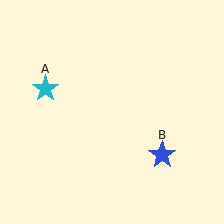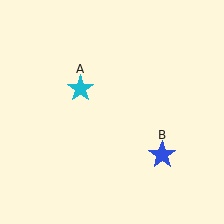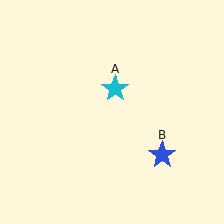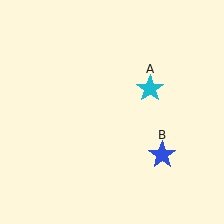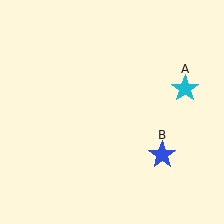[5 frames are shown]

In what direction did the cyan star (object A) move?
The cyan star (object A) moved right.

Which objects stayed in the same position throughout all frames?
Blue star (object B) remained stationary.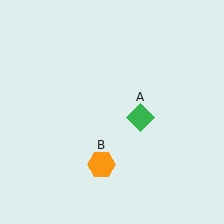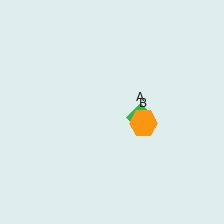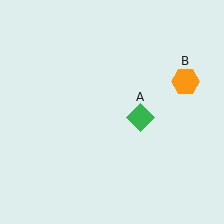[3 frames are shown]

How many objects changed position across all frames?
1 object changed position: orange hexagon (object B).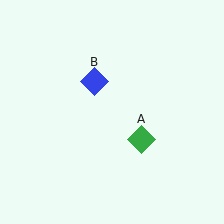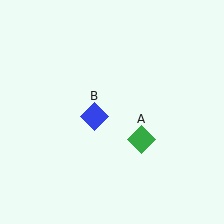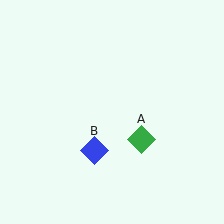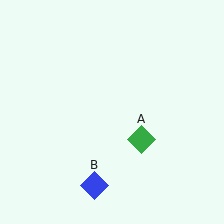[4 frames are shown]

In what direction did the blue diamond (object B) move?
The blue diamond (object B) moved down.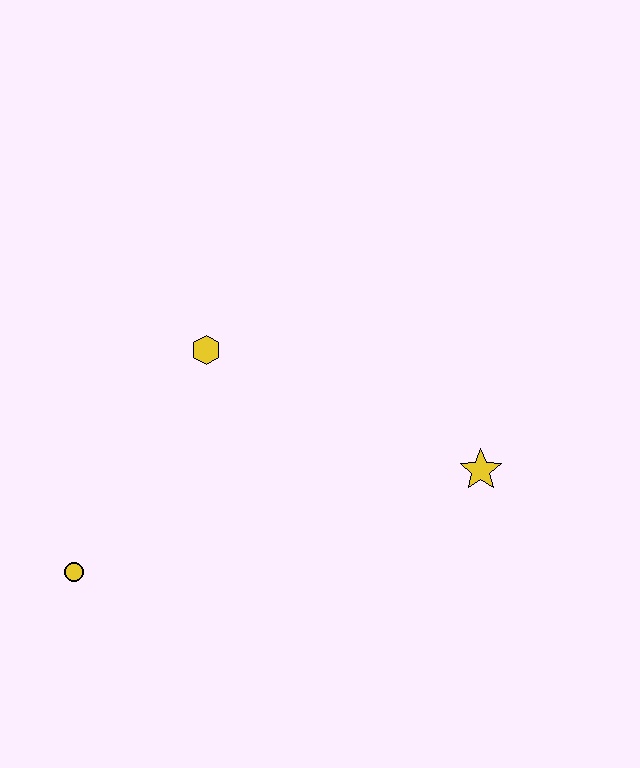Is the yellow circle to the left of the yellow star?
Yes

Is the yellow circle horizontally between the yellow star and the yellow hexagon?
No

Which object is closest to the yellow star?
The yellow hexagon is closest to the yellow star.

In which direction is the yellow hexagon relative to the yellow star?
The yellow hexagon is to the left of the yellow star.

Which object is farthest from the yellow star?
The yellow circle is farthest from the yellow star.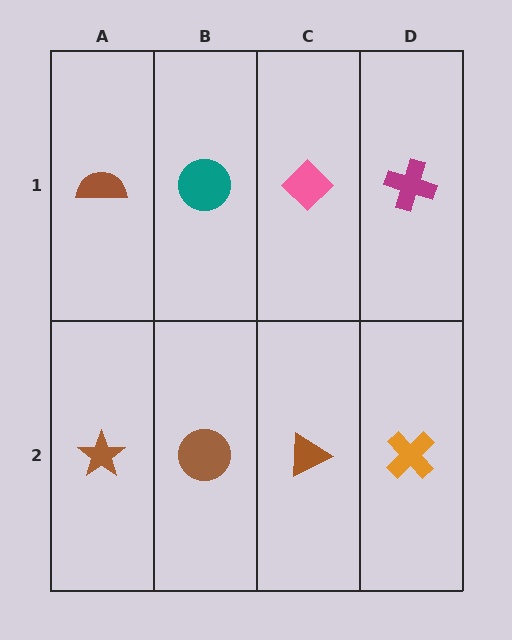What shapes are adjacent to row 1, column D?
An orange cross (row 2, column D), a pink diamond (row 1, column C).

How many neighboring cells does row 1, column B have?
3.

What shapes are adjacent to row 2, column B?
A teal circle (row 1, column B), a brown star (row 2, column A), a brown triangle (row 2, column C).